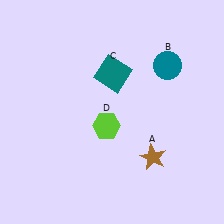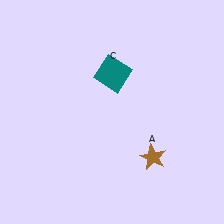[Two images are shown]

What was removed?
The lime hexagon (D), the teal circle (B) were removed in Image 2.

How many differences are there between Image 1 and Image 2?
There are 2 differences between the two images.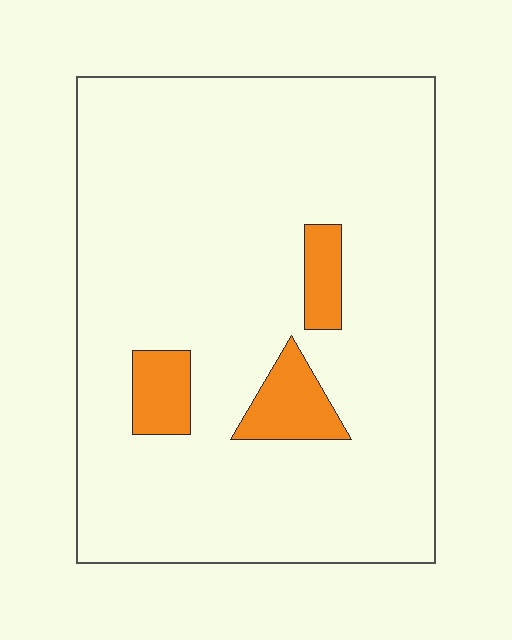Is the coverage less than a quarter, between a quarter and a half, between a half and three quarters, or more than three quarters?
Less than a quarter.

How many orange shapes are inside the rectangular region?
3.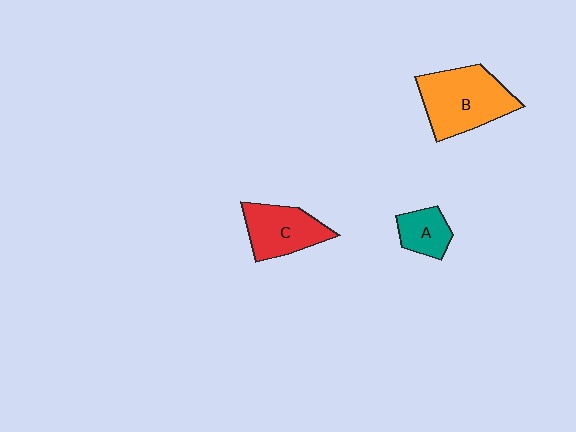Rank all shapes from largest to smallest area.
From largest to smallest: B (orange), C (red), A (teal).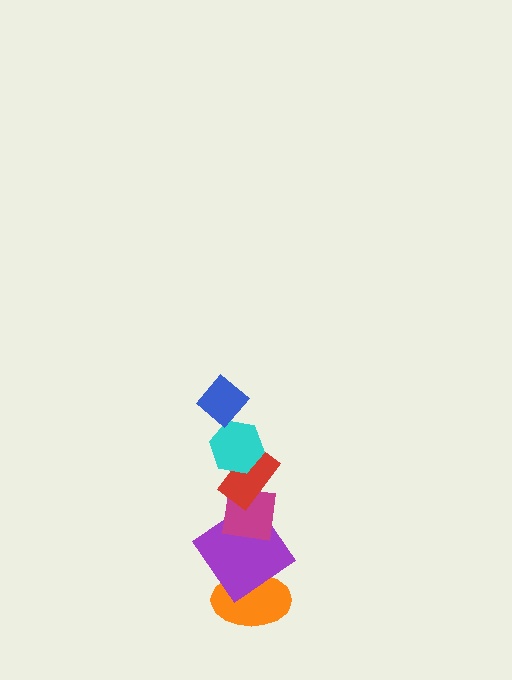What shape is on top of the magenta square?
The red rectangle is on top of the magenta square.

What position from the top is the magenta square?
The magenta square is 4th from the top.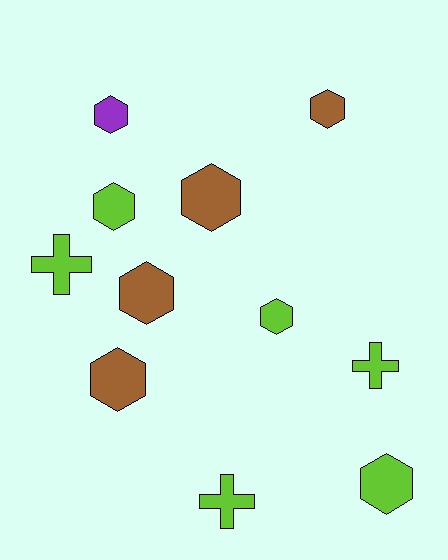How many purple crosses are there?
There are no purple crosses.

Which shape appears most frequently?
Hexagon, with 8 objects.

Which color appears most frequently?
Lime, with 6 objects.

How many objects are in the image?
There are 11 objects.